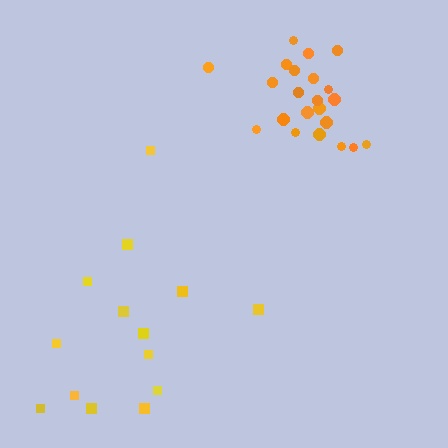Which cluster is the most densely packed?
Orange.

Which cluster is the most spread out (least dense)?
Yellow.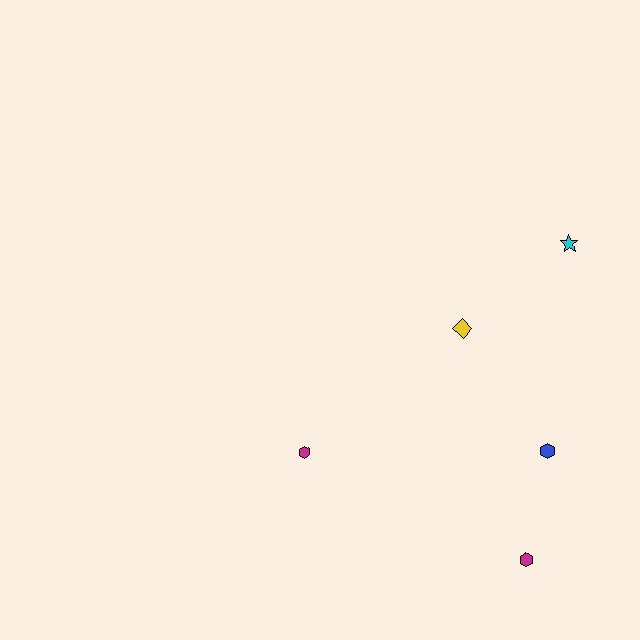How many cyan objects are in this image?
There is 1 cyan object.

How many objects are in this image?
There are 5 objects.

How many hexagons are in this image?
There are 3 hexagons.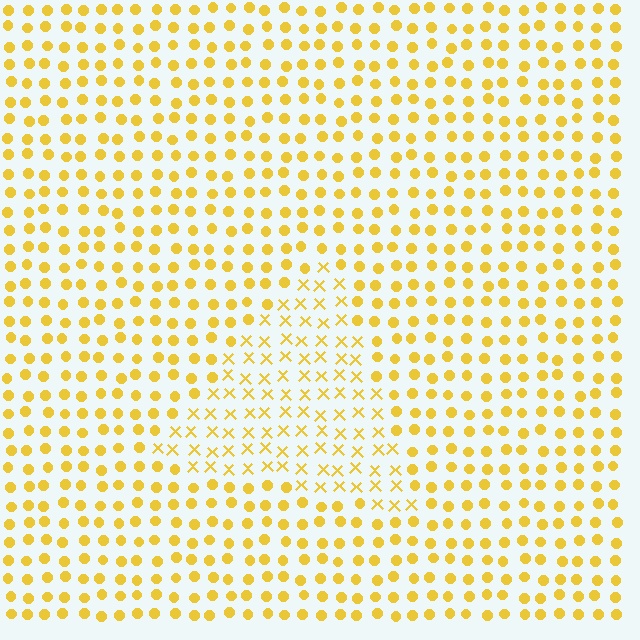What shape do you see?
I see a triangle.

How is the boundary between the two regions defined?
The boundary is defined by a change in element shape: X marks inside vs. circles outside. All elements share the same color and spacing.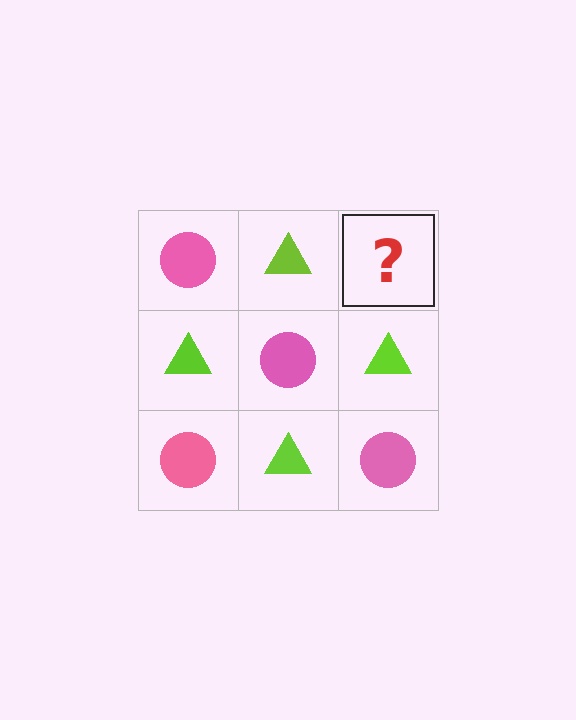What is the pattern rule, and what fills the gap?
The rule is that it alternates pink circle and lime triangle in a checkerboard pattern. The gap should be filled with a pink circle.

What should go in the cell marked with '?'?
The missing cell should contain a pink circle.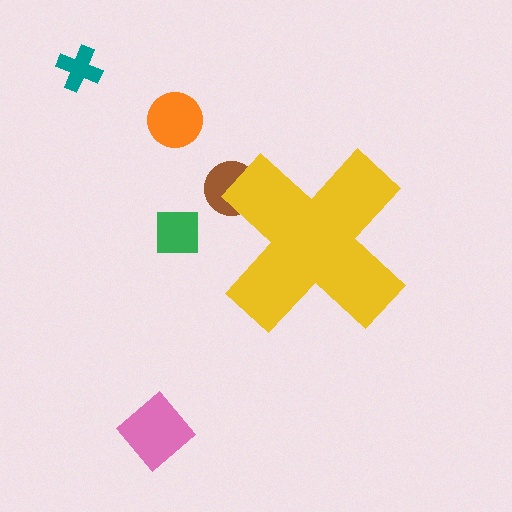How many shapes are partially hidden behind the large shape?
1 shape is partially hidden.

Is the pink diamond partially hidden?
No, the pink diamond is fully visible.